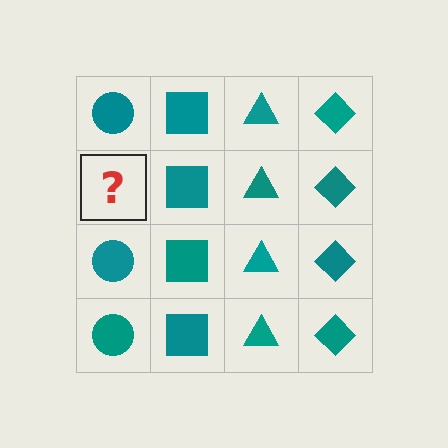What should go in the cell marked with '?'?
The missing cell should contain a teal circle.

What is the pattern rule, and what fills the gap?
The rule is that each column has a consistent shape. The gap should be filled with a teal circle.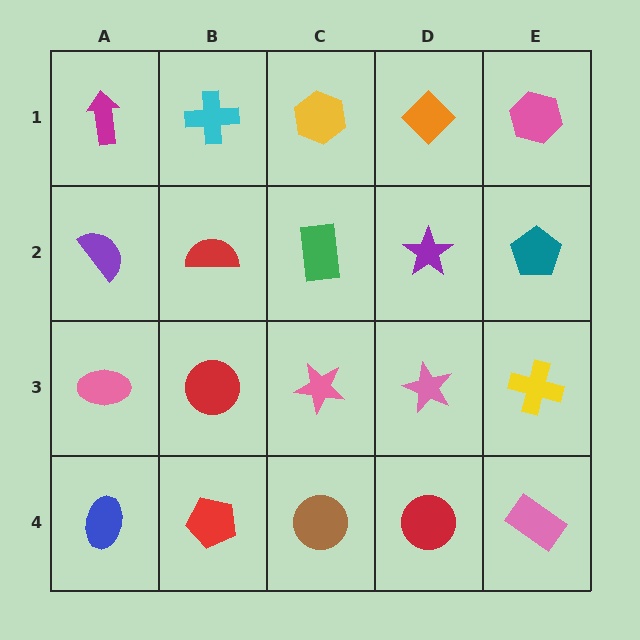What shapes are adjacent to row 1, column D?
A purple star (row 2, column D), a yellow hexagon (row 1, column C), a pink hexagon (row 1, column E).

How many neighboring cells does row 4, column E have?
2.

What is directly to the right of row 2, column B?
A green rectangle.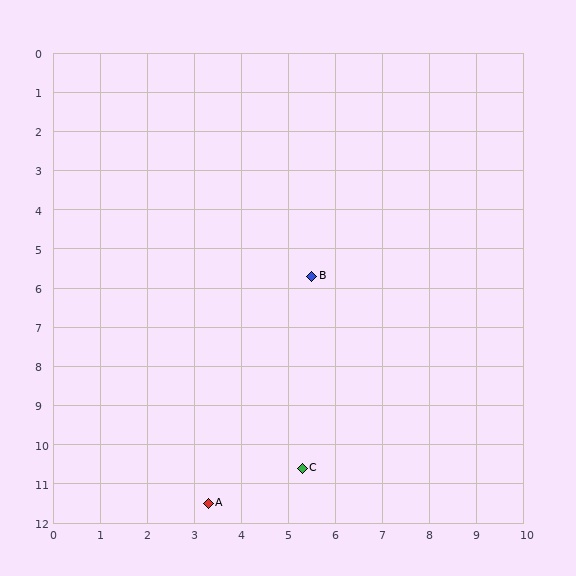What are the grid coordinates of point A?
Point A is at approximately (3.3, 11.5).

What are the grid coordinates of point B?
Point B is at approximately (5.5, 5.7).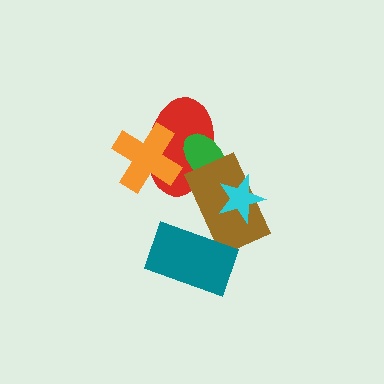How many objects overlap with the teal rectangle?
1 object overlaps with the teal rectangle.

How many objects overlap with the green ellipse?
2 objects overlap with the green ellipse.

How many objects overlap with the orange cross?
1 object overlaps with the orange cross.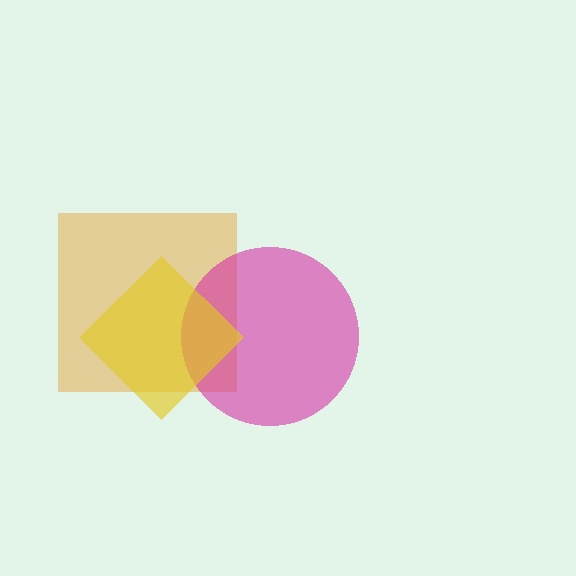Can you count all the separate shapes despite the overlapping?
Yes, there are 3 separate shapes.